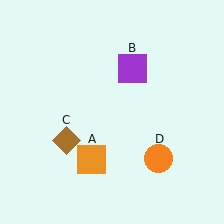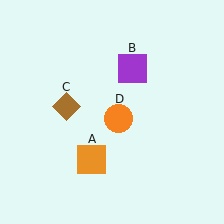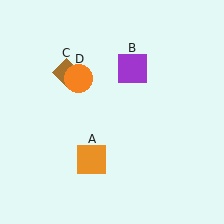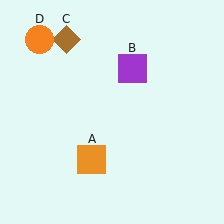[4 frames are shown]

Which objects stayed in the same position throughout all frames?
Orange square (object A) and purple square (object B) remained stationary.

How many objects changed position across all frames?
2 objects changed position: brown diamond (object C), orange circle (object D).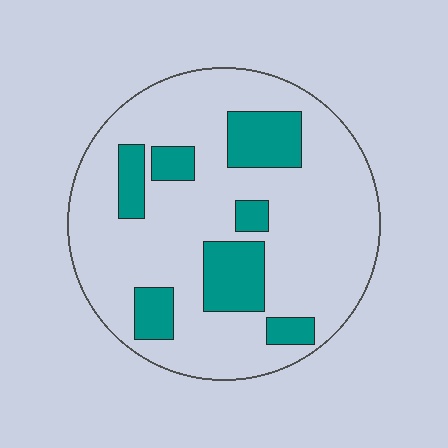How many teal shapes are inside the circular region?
7.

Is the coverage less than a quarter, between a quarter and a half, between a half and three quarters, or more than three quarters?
Less than a quarter.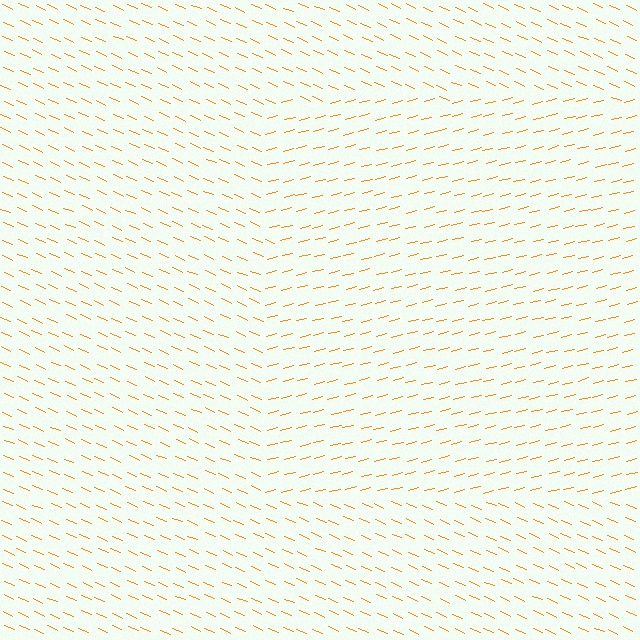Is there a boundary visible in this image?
Yes, there is a texture boundary formed by a change in line orientation.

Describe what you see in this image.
The image is filled with small orange line segments. A rectangle region in the image has lines oriented differently from the surrounding lines, creating a visible texture boundary.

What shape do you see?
I see a rectangle.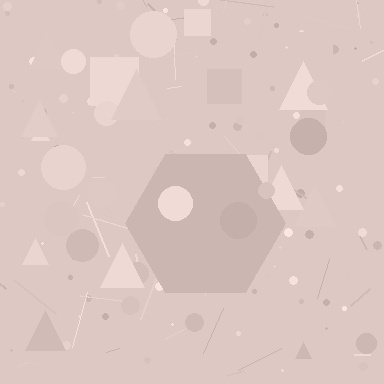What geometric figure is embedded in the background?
A hexagon is embedded in the background.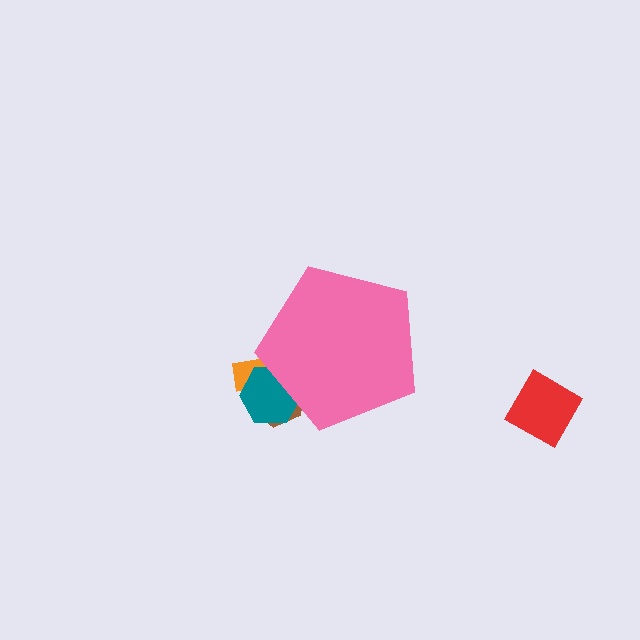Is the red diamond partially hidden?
No, the red diamond is fully visible.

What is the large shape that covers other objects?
A pink pentagon.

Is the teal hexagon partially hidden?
Yes, the teal hexagon is partially hidden behind the pink pentagon.